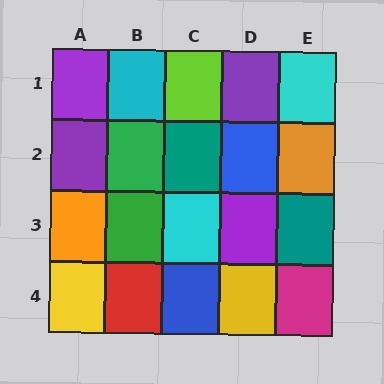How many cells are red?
1 cell is red.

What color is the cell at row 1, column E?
Cyan.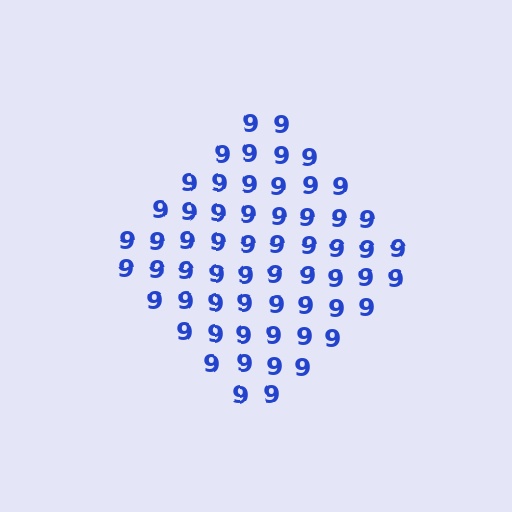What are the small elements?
The small elements are digit 9's.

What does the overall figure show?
The overall figure shows a diamond.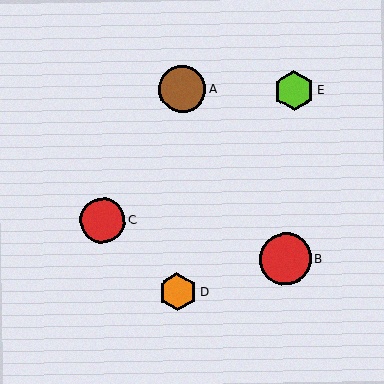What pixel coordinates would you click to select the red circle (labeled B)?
Click at (285, 259) to select the red circle B.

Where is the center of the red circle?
The center of the red circle is at (285, 259).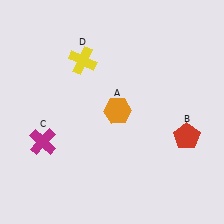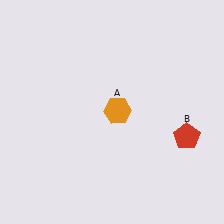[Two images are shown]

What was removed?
The yellow cross (D), the magenta cross (C) were removed in Image 2.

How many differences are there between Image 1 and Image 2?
There are 2 differences between the two images.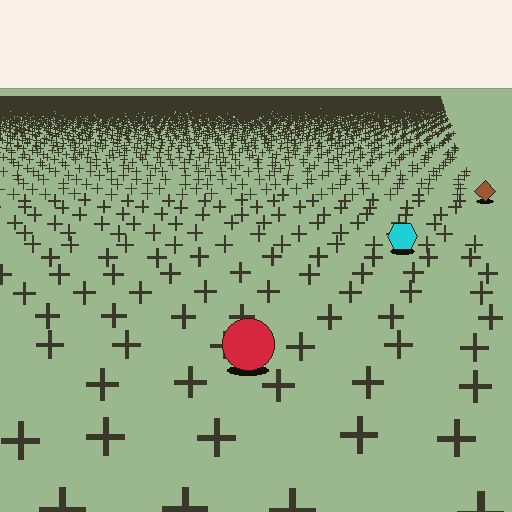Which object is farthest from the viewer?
The brown diamond is farthest from the viewer. It appears smaller and the ground texture around it is denser.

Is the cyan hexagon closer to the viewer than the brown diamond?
Yes. The cyan hexagon is closer — you can tell from the texture gradient: the ground texture is coarser near it.